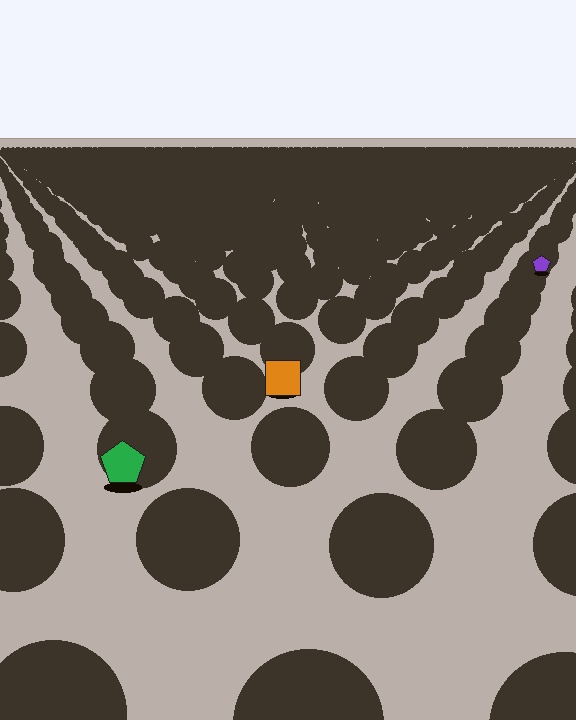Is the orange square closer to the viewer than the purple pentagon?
Yes. The orange square is closer — you can tell from the texture gradient: the ground texture is coarser near it.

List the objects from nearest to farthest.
From nearest to farthest: the green pentagon, the orange square, the purple pentagon.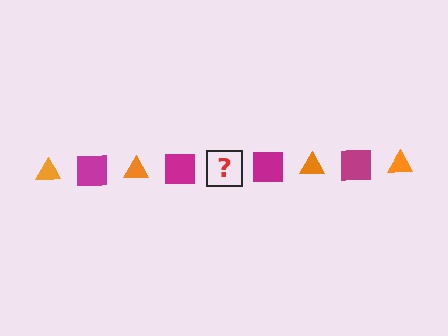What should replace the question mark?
The question mark should be replaced with an orange triangle.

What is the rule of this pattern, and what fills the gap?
The rule is that the pattern alternates between orange triangle and magenta square. The gap should be filled with an orange triangle.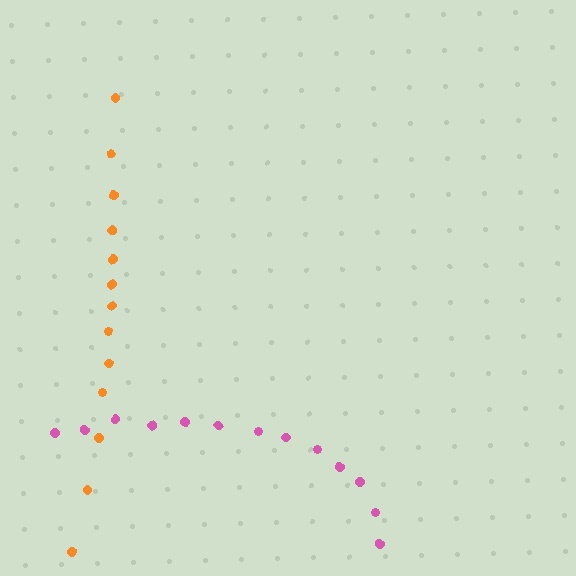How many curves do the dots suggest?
There are 2 distinct paths.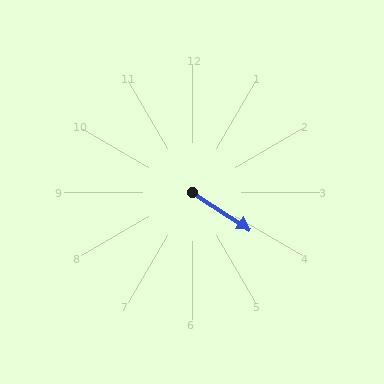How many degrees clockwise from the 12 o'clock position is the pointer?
Approximately 123 degrees.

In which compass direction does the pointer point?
Southeast.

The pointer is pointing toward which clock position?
Roughly 4 o'clock.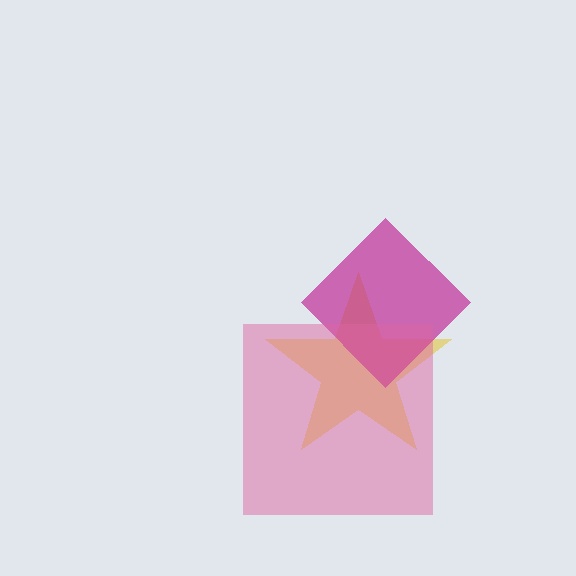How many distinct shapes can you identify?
There are 3 distinct shapes: a yellow star, a magenta diamond, a pink square.